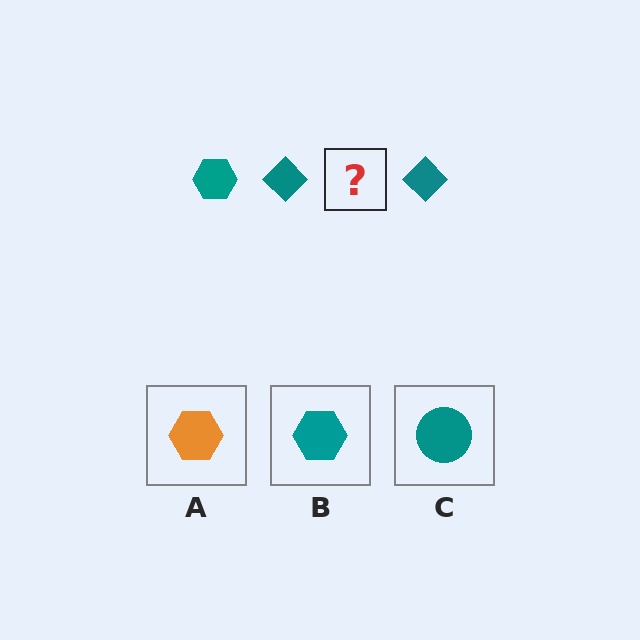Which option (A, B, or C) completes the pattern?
B.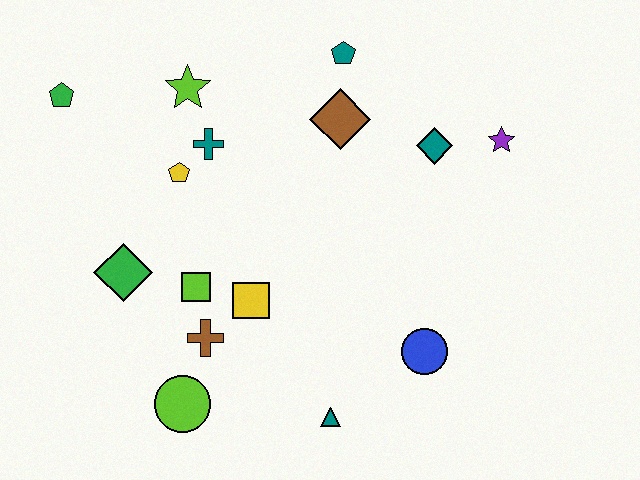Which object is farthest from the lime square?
The purple star is farthest from the lime square.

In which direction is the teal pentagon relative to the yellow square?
The teal pentagon is above the yellow square.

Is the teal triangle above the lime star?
No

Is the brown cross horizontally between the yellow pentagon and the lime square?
No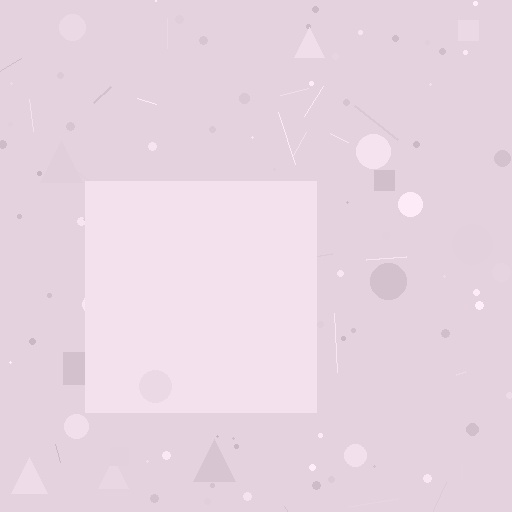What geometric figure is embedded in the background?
A square is embedded in the background.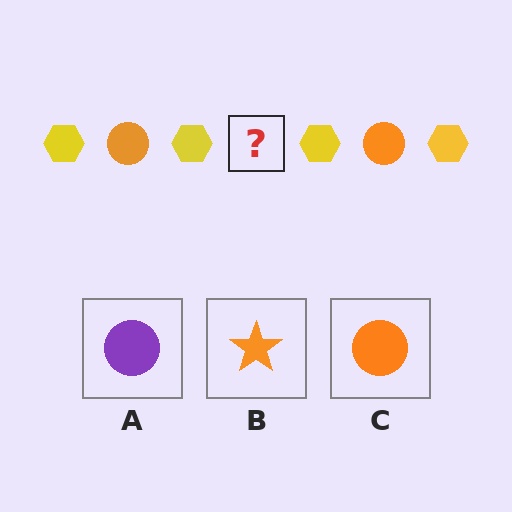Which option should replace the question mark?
Option C.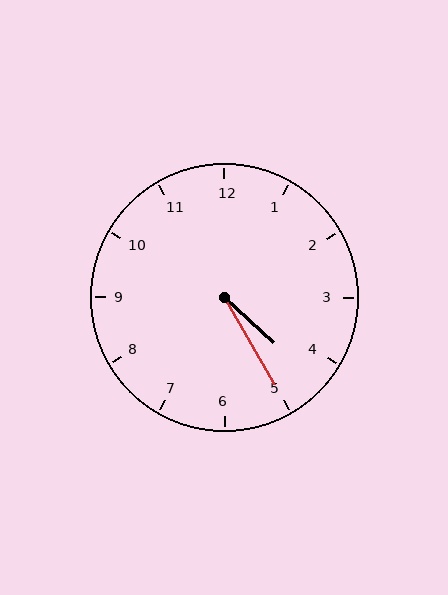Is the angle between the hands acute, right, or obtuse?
It is acute.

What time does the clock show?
4:25.